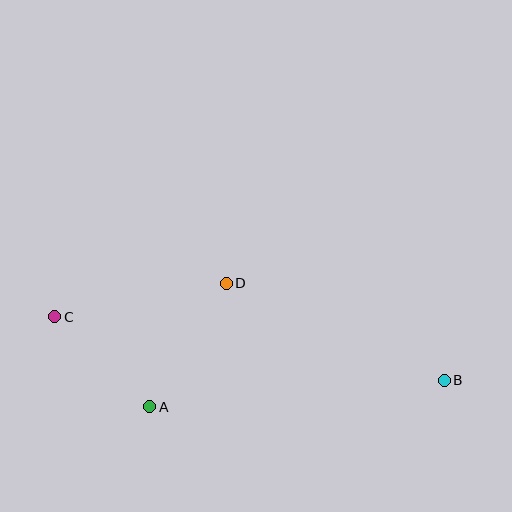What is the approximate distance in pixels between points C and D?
The distance between C and D is approximately 175 pixels.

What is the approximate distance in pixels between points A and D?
The distance between A and D is approximately 145 pixels.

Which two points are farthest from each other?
Points B and C are farthest from each other.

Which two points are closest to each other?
Points A and C are closest to each other.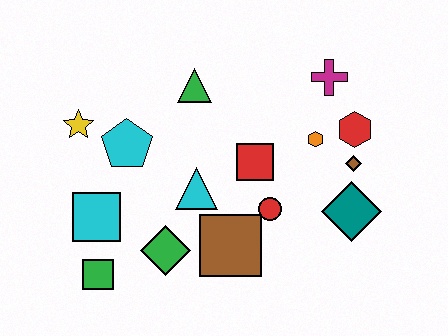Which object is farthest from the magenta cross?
The green square is farthest from the magenta cross.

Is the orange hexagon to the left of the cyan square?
No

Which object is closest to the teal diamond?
The brown diamond is closest to the teal diamond.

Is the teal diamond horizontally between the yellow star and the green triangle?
No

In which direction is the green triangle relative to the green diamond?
The green triangle is above the green diamond.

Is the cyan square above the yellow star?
No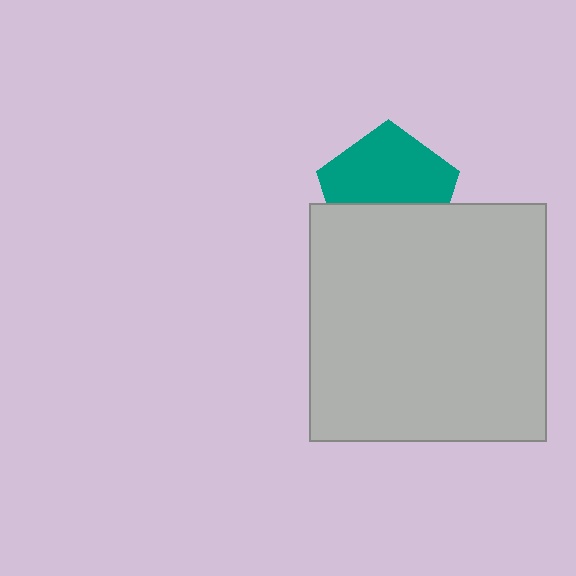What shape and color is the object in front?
The object in front is a light gray rectangle.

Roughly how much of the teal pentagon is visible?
About half of it is visible (roughly 59%).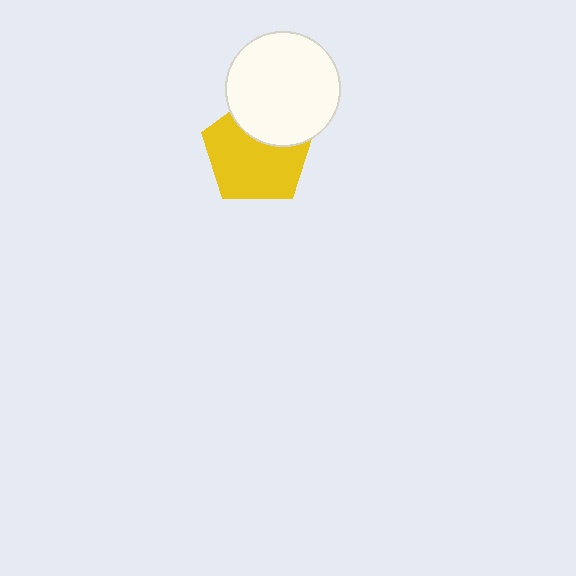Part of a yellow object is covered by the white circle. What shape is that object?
It is a pentagon.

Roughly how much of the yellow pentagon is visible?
Most of it is visible (roughly 69%).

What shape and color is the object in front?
The object in front is a white circle.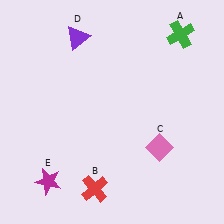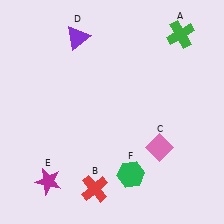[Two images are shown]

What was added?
A green hexagon (F) was added in Image 2.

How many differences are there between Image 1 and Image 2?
There is 1 difference between the two images.